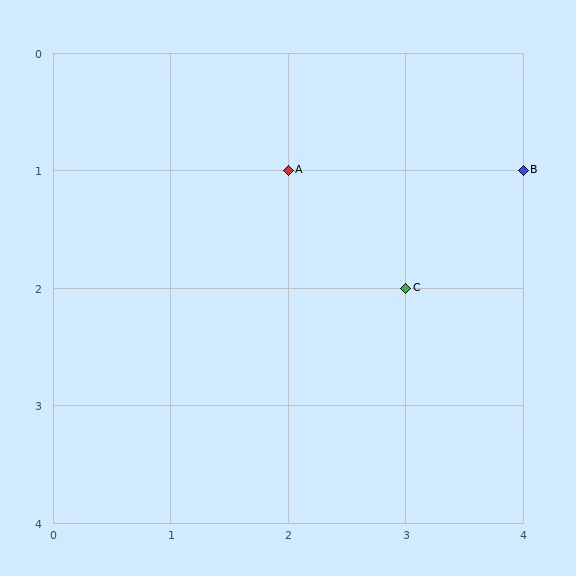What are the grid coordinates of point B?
Point B is at grid coordinates (4, 1).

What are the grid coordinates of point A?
Point A is at grid coordinates (2, 1).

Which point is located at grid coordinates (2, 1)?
Point A is at (2, 1).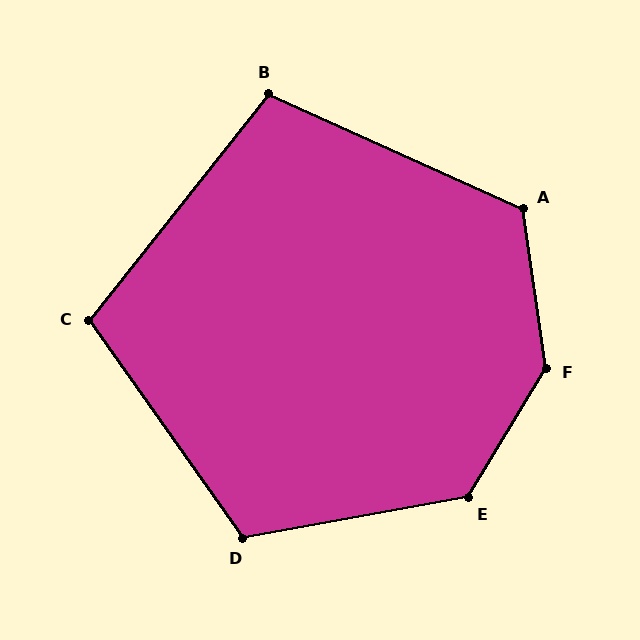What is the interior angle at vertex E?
Approximately 131 degrees (obtuse).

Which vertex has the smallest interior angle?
B, at approximately 104 degrees.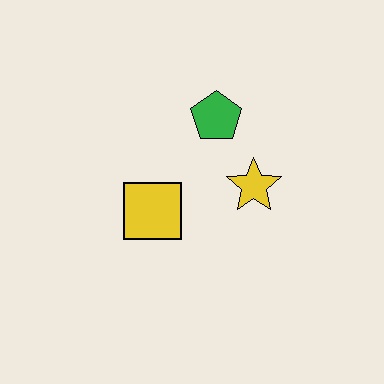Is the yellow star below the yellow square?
No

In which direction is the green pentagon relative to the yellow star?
The green pentagon is above the yellow star.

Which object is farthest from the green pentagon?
The yellow square is farthest from the green pentagon.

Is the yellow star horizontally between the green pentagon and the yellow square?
No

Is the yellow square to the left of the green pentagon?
Yes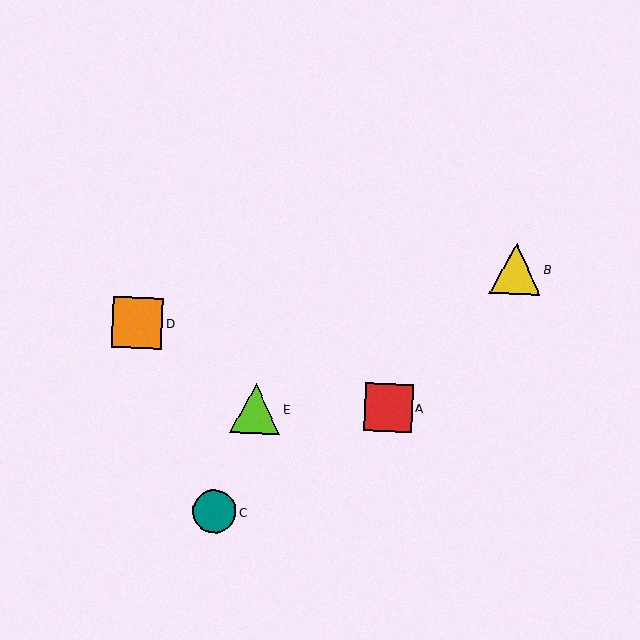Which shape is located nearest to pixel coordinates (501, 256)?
The yellow triangle (labeled B) at (516, 269) is nearest to that location.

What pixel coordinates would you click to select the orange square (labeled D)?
Click at (137, 323) to select the orange square D.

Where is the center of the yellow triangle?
The center of the yellow triangle is at (516, 269).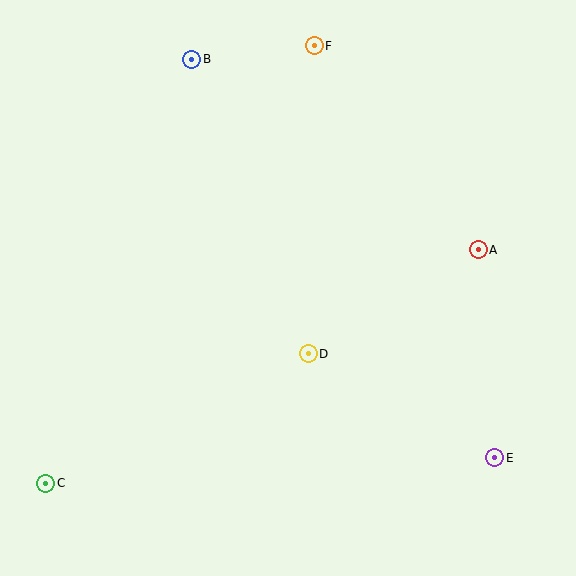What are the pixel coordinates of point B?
Point B is at (192, 59).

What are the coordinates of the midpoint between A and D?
The midpoint between A and D is at (393, 302).